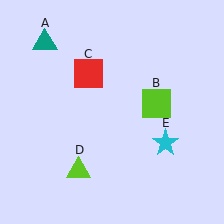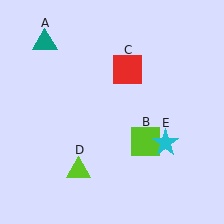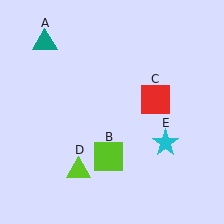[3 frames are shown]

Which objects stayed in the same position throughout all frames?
Teal triangle (object A) and lime triangle (object D) and cyan star (object E) remained stationary.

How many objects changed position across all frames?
2 objects changed position: lime square (object B), red square (object C).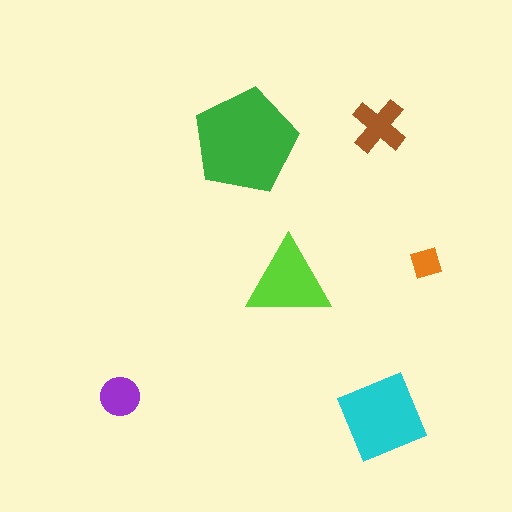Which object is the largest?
The green pentagon.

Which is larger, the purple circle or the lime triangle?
The lime triangle.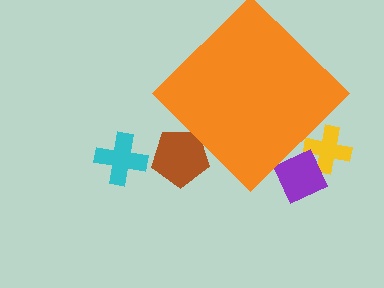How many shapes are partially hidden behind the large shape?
3 shapes are partially hidden.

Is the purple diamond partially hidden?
Yes, the purple diamond is partially hidden behind the orange diamond.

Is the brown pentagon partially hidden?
Yes, the brown pentagon is partially hidden behind the orange diamond.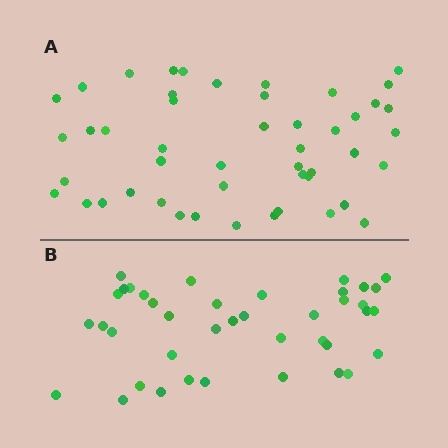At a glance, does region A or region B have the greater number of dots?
Region A (the top region) has more dots.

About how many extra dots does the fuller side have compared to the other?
Region A has roughly 8 or so more dots than region B.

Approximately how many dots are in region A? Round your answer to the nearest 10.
About 50 dots. (The exact count is 48, which rounds to 50.)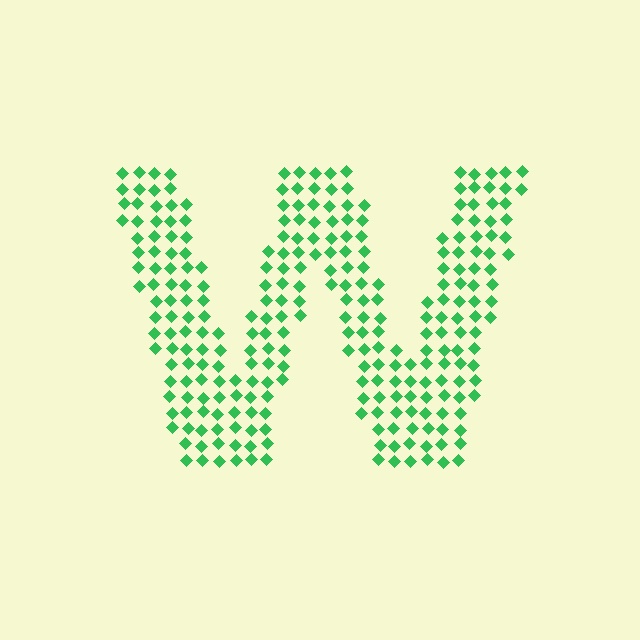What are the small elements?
The small elements are diamonds.